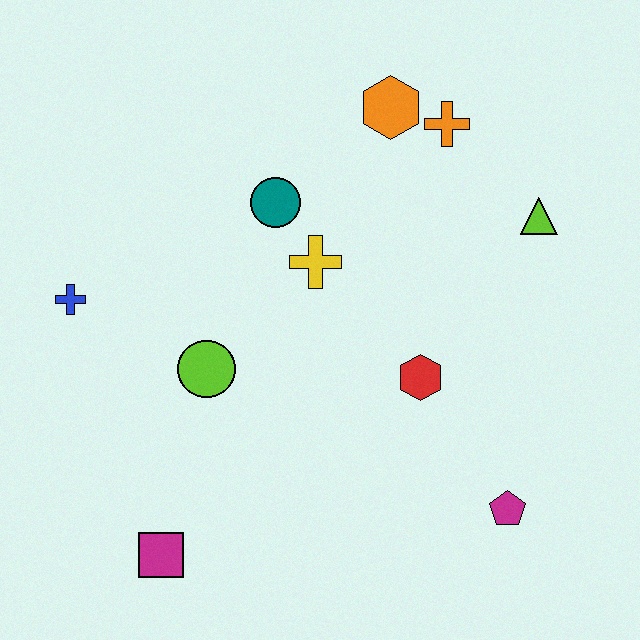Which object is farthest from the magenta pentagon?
The blue cross is farthest from the magenta pentagon.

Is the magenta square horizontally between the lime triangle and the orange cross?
No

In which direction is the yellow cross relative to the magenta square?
The yellow cross is above the magenta square.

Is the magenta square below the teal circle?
Yes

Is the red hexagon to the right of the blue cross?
Yes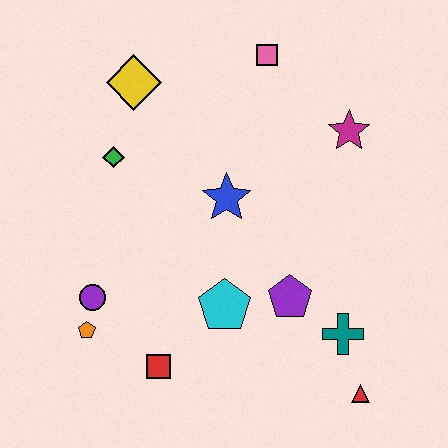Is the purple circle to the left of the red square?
Yes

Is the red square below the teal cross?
Yes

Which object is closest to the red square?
The orange pentagon is closest to the red square.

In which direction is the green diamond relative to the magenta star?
The green diamond is to the left of the magenta star.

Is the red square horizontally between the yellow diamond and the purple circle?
No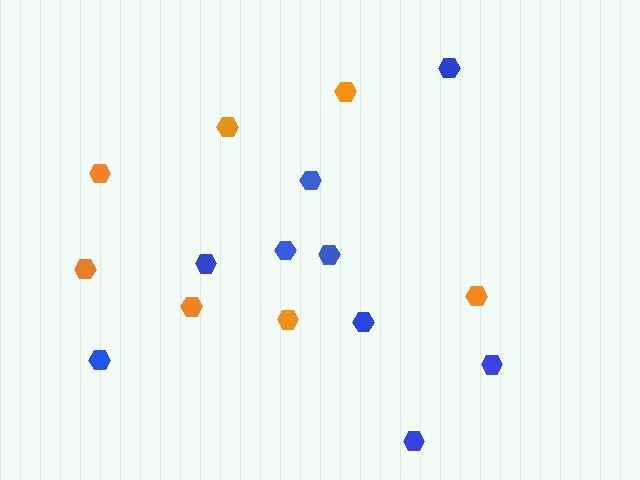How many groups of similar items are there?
There are 2 groups: one group of orange hexagons (7) and one group of blue hexagons (9).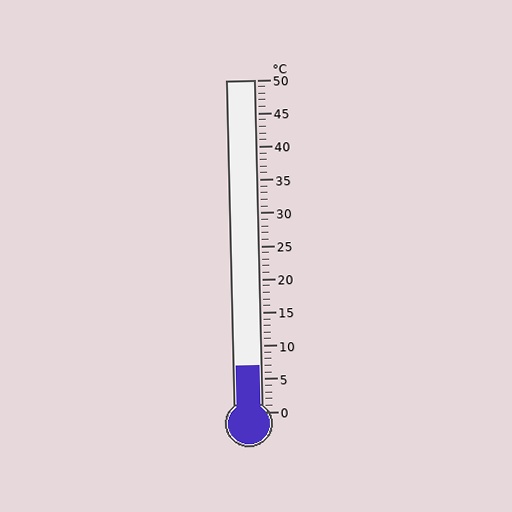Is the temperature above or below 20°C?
The temperature is below 20°C.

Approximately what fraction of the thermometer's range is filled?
The thermometer is filled to approximately 15% of its range.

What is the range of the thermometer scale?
The thermometer scale ranges from 0°C to 50°C.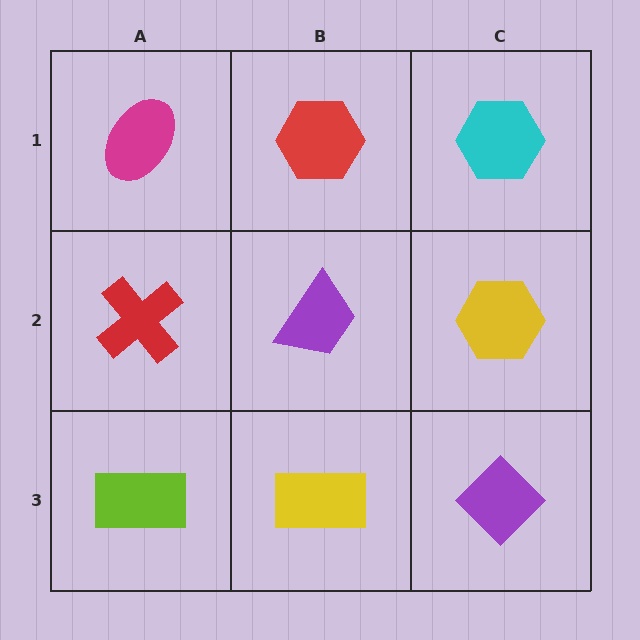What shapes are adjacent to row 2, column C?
A cyan hexagon (row 1, column C), a purple diamond (row 3, column C), a purple trapezoid (row 2, column B).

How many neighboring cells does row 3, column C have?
2.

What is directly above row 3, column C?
A yellow hexagon.